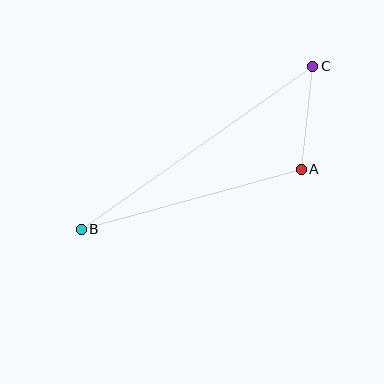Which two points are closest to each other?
Points A and C are closest to each other.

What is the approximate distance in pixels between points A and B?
The distance between A and B is approximately 228 pixels.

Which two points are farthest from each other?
Points B and C are farthest from each other.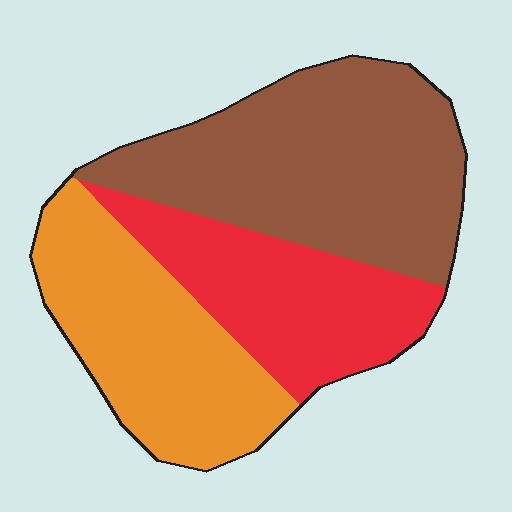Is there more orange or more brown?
Brown.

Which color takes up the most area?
Brown, at roughly 45%.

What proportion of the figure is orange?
Orange takes up about one third (1/3) of the figure.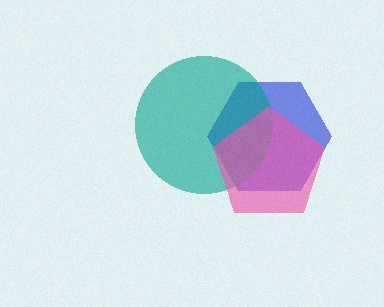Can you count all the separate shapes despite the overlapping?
Yes, there are 3 separate shapes.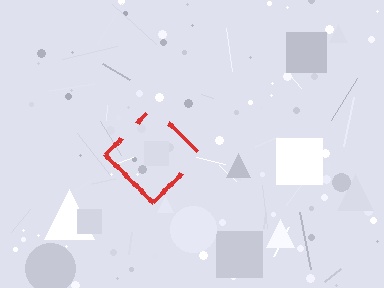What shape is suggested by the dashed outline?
The dashed outline suggests a diamond.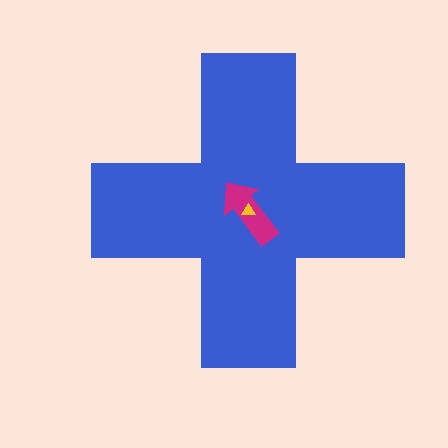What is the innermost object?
The yellow triangle.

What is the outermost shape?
The blue cross.